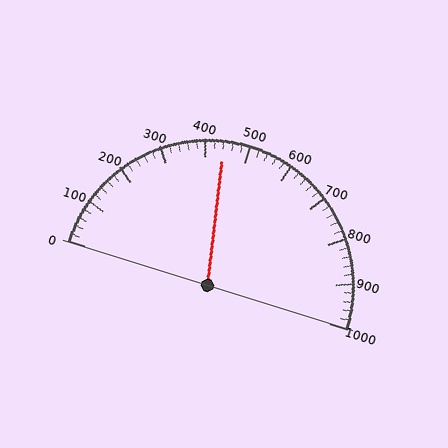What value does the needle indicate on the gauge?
The needle indicates approximately 440.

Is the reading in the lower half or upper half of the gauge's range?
The reading is in the lower half of the range (0 to 1000).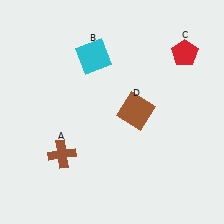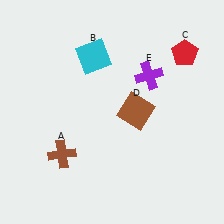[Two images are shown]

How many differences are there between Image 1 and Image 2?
There is 1 difference between the two images.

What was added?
A purple cross (E) was added in Image 2.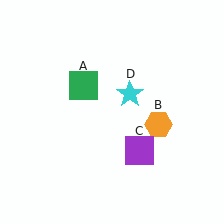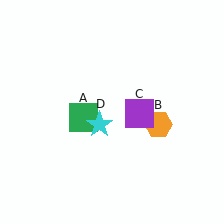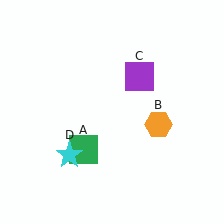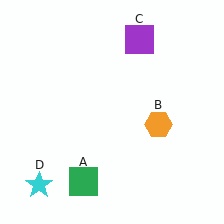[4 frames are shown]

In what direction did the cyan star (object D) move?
The cyan star (object D) moved down and to the left.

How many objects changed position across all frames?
3 objects changed position: green square (object A), purple square (object C), cyan star (object D).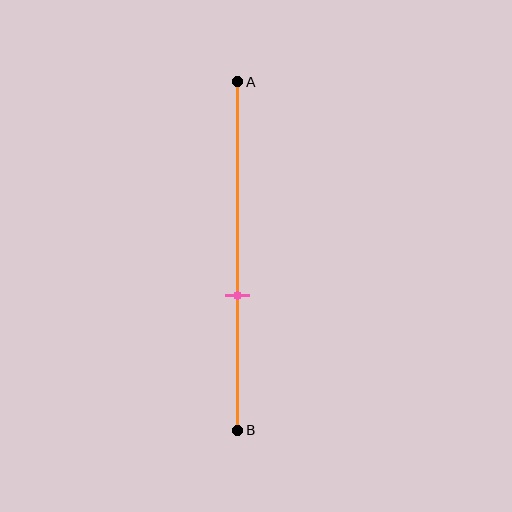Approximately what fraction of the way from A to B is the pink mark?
The pink mark is approximately 60% of the way from A to B.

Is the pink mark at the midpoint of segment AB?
No, the mark is at about 60% from A, not at the 50% midpoint.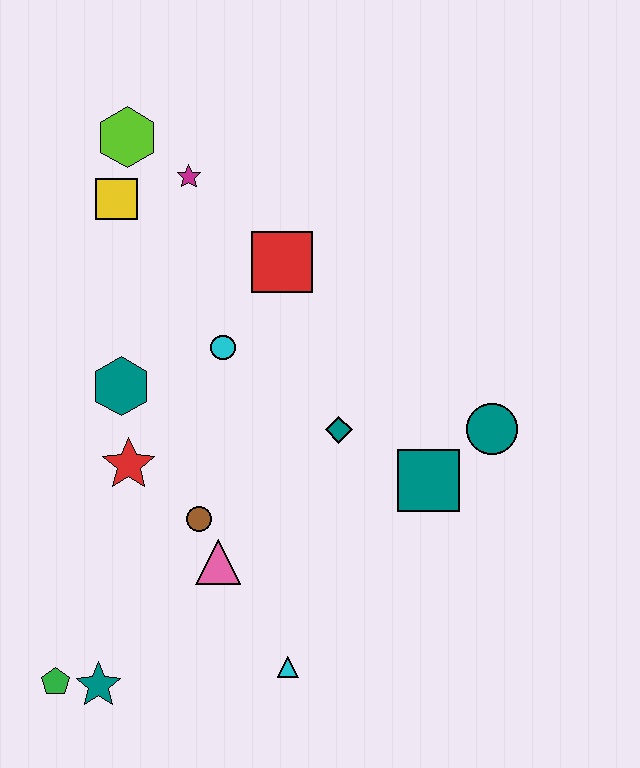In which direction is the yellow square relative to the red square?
The yellow square is to the left of the red square.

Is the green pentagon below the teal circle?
Yes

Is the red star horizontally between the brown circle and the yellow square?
Yes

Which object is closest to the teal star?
The green pentagon is closest to the teal star.